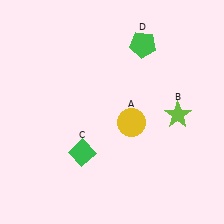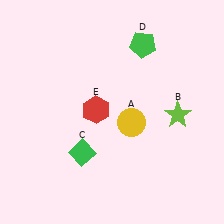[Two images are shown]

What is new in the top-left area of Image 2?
A red hexagon (E) was added in the top-left area of Image 2.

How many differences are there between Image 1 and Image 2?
There is 1 difference between the two images.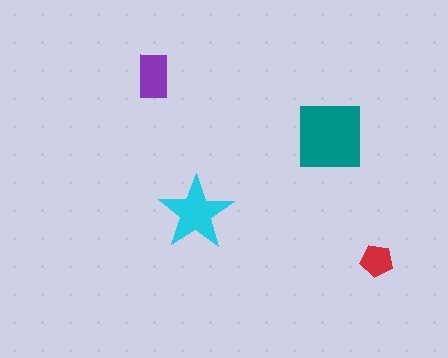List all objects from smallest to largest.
The red pentagon, the purple rectangle, the cyan star, the teal square.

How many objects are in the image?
There are 4 objects in the image.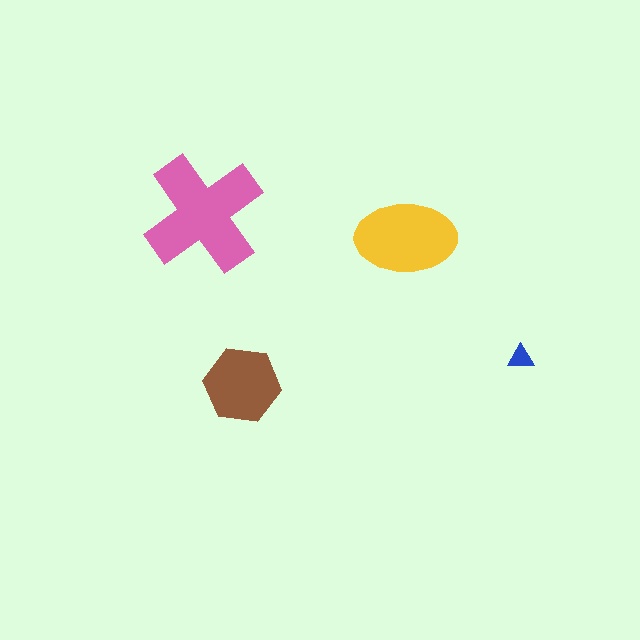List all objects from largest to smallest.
The pink cross, the yellow ellipse, the brown hexagon, the blue triangle.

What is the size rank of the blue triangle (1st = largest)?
4th.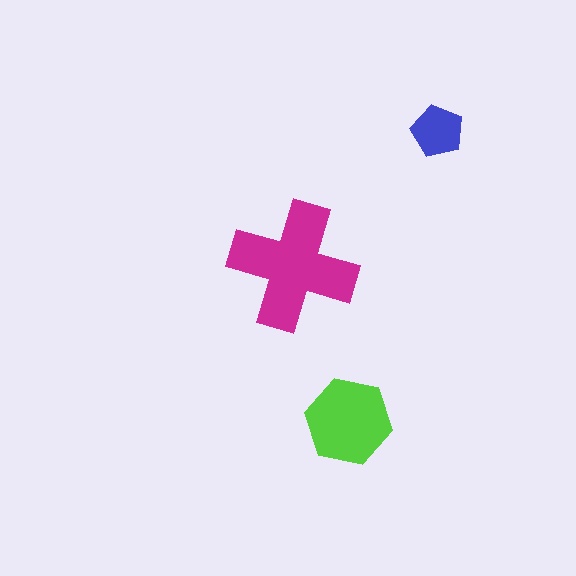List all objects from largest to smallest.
The magenta cross, the lime hexagon, the blue pentagon.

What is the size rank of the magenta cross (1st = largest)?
1st.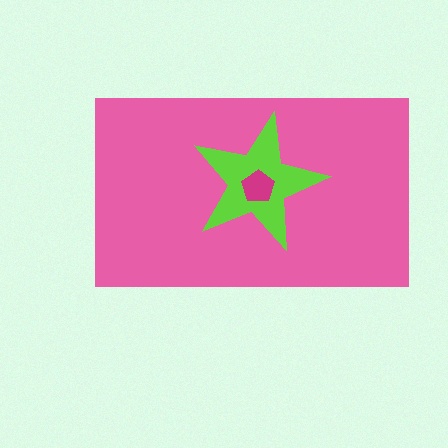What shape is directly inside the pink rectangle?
The lime star.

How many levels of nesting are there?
3.